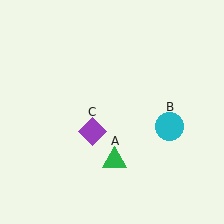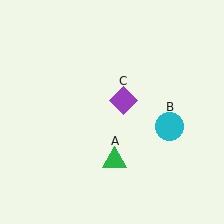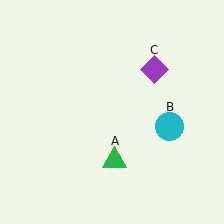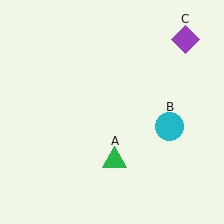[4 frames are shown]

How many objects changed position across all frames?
1 object changed position: purple diamond (object C).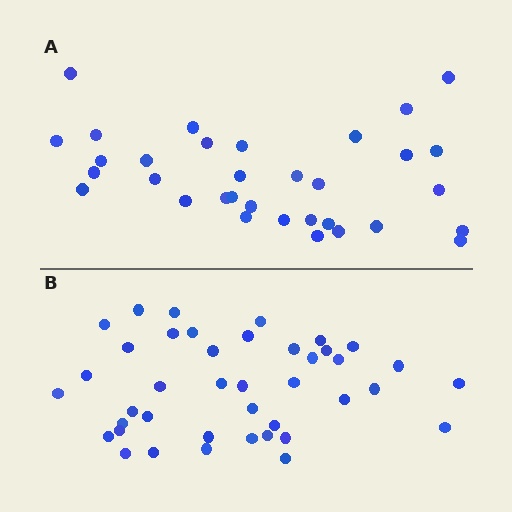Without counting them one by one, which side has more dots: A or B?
Region B (the bottom region) has more dots.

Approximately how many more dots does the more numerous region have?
Region B has roughly 8 or so more dots than region A.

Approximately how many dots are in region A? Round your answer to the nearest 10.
About 30 dots. (The exact count is 33, which rounds to 30.)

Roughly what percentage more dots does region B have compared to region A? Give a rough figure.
About 25% more.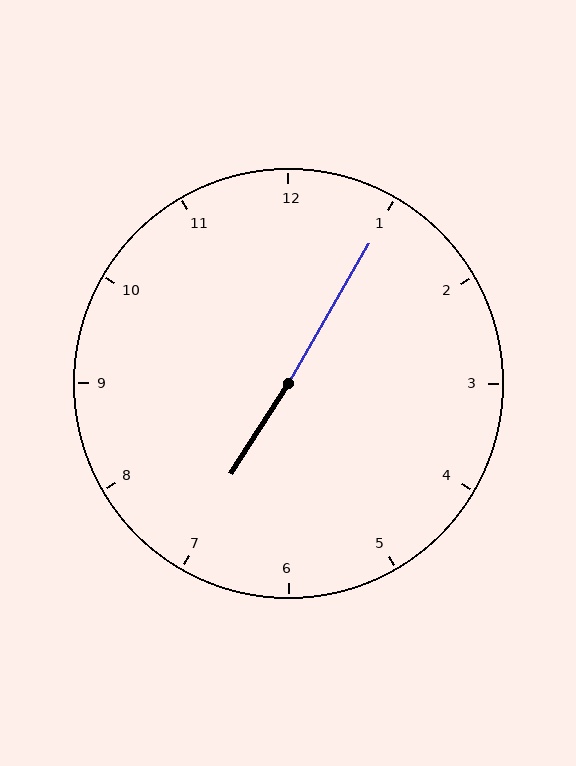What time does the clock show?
7:05.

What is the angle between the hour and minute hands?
Approximately 178 degrees.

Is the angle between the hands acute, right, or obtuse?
It is obtuse.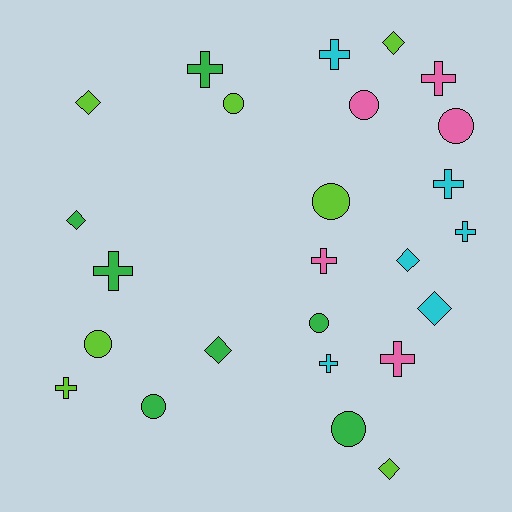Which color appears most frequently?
Lime, with 7 objects.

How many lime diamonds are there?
There are 3 lime diamonds.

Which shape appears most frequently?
Cross, with 10 objects.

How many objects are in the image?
There are 25 objects.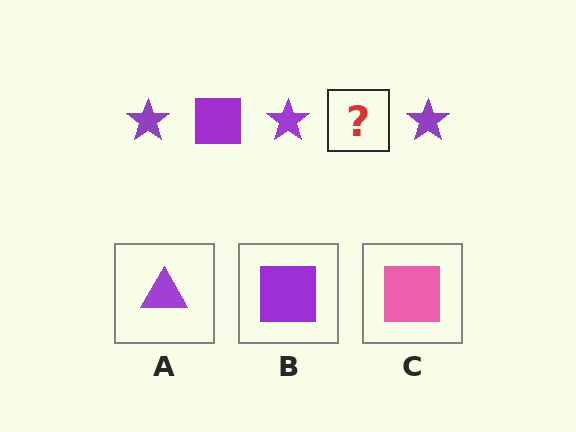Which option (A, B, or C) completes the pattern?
B.